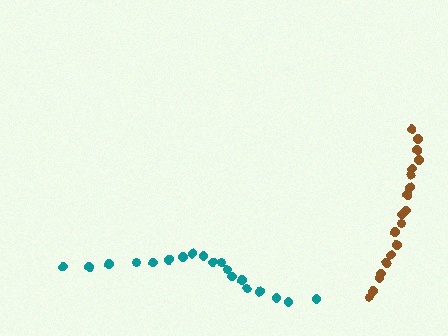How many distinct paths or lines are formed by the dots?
There are 2 distinct paths.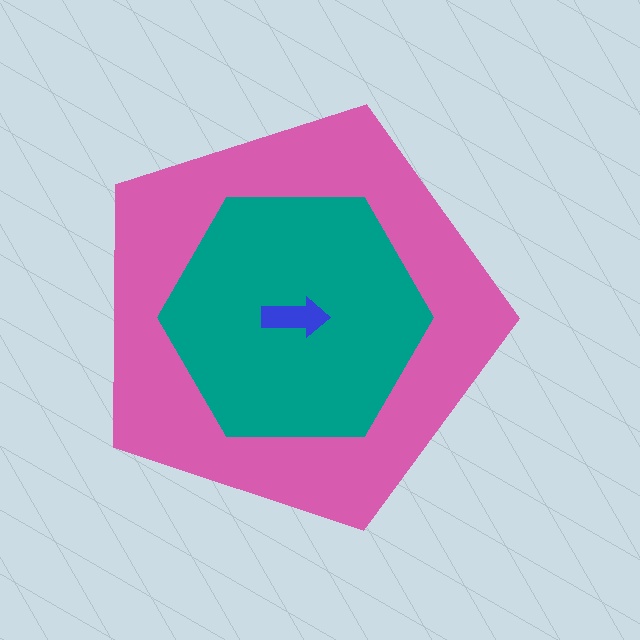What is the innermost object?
The blue arrow.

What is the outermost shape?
The pink pentagon.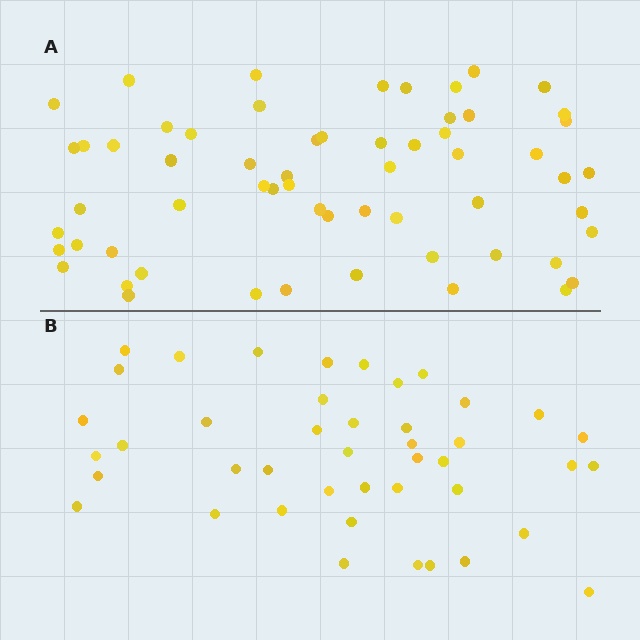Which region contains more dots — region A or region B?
Region A (the top region) has more dots.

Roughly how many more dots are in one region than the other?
Region A has approximately 15 more dots than region B.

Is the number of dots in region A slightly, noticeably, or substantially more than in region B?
Region A has noticeably more, but not dramatically so. The ratio is roughly 1.4 to 1.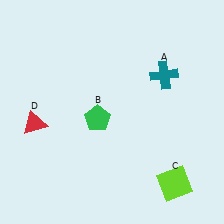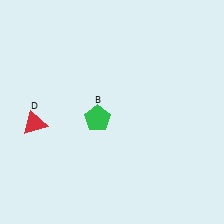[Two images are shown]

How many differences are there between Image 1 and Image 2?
There are 2 differences between the two images.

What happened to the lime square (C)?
The lime square (C) was removed in Image 2. It was in the bottom-right area of Image 1.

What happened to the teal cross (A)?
The teal cross (A) was removed in Image 2. It was in the top-right area of Image 1.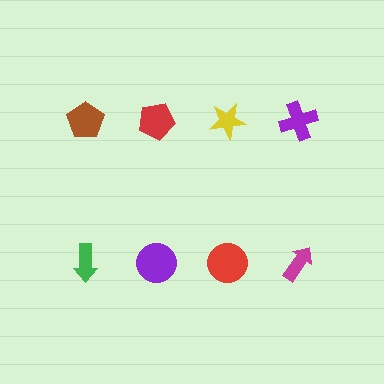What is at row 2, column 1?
A green arrow.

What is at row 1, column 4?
A purple cross.